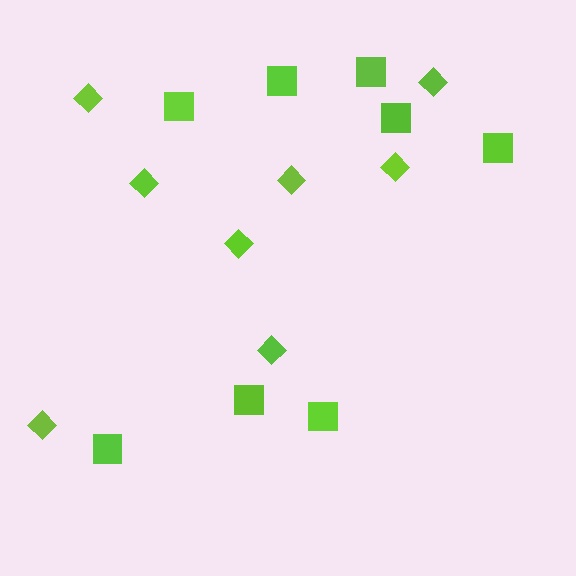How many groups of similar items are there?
There are 2 groups: one group of squares (8) and one group of diamonds (8).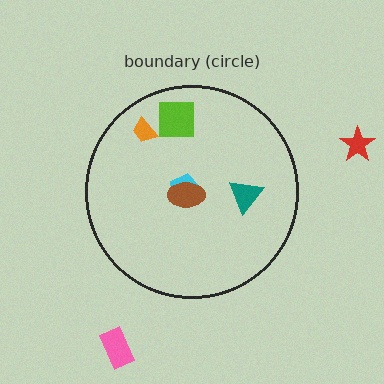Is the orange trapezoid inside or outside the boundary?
Inside.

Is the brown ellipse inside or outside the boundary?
Inside.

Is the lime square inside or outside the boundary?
Inside.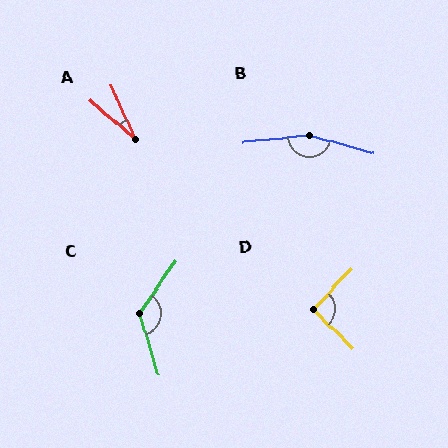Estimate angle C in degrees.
Approximately 129 degrees.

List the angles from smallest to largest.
A (25°), D (91°), C (129°), B (158°).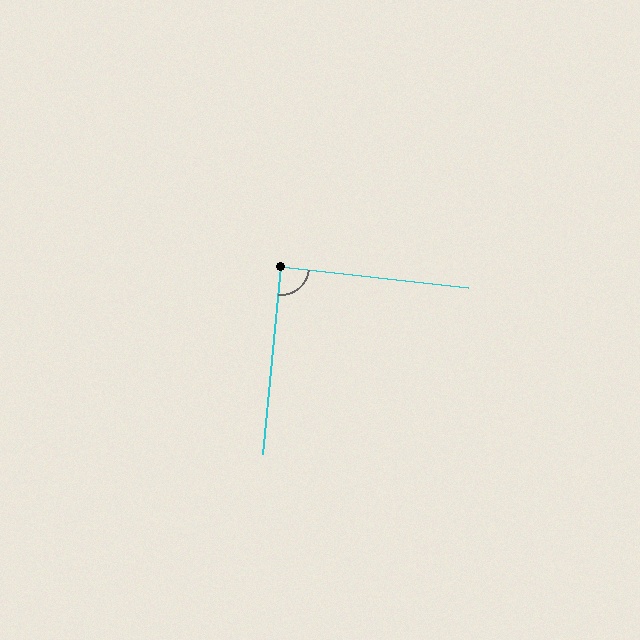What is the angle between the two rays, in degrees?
Approximately 89 degrees.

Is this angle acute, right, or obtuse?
It is approximately a right angle.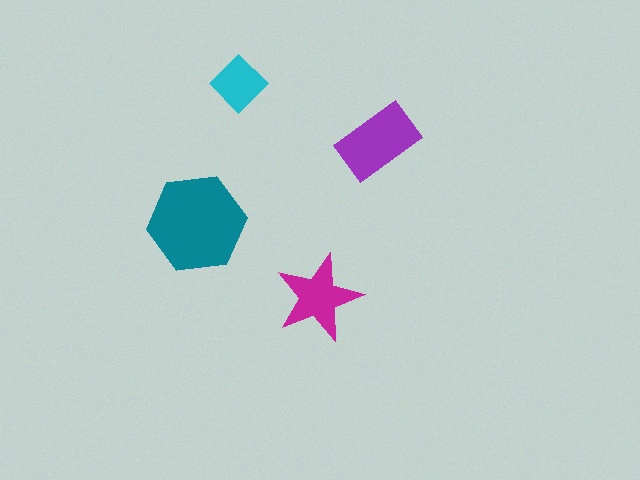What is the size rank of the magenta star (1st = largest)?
3rd.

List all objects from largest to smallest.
The teal hexagon, the purple rectangle, the magenta star, the cyan diamond.